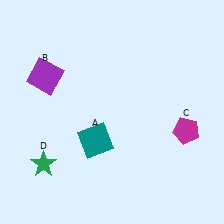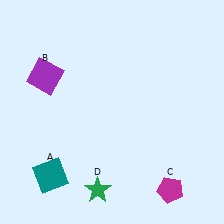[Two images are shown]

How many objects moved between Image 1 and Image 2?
3 objects moved between the two images.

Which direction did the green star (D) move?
The green star (D) moved right.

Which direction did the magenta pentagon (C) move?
The magenta pentagon (C) moved down.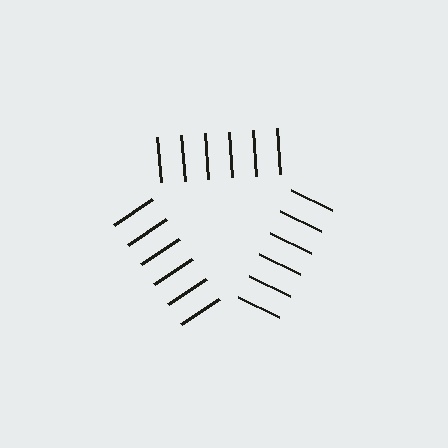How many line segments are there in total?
18 — 6 along each of the 3 edges.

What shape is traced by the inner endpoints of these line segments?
An illusory triangle — the line segments terminate on its edges but no continuous stroke is drawn.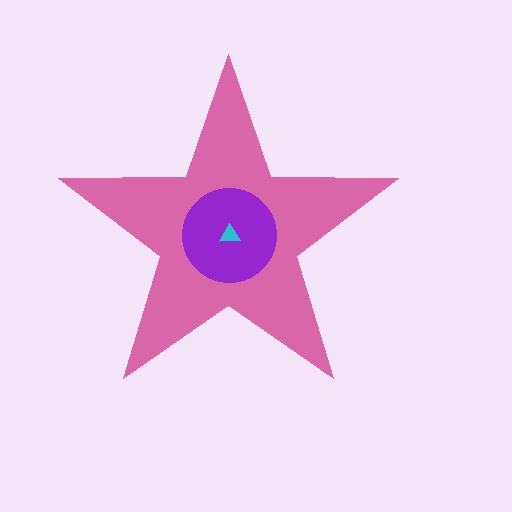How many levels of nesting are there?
3.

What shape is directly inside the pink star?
The purple circle.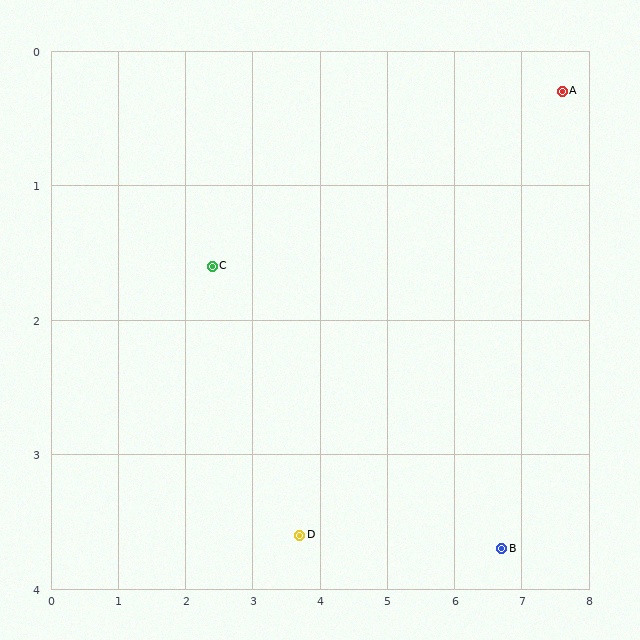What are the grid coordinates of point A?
Point A is at approximately (7.6, 0.3).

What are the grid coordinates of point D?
Point D is at approximately (3.7, 3.6).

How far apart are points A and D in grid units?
Points A and D are about 5.1 grid units apart.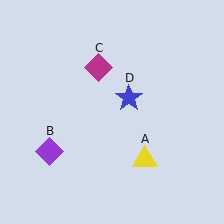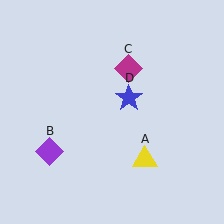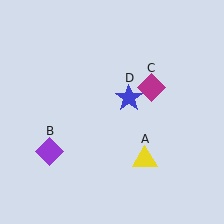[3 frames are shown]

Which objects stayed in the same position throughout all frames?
Yellow triangle (object A) and purple diamond (object B) and blue star (object D) remained stationary.